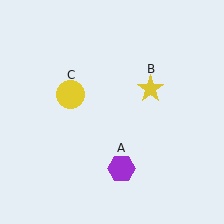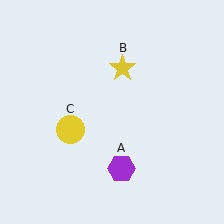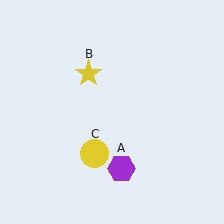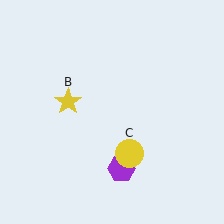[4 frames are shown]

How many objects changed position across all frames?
2 objects changed position: yellow star (object B), yellow circle (object C).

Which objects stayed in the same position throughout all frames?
Purple hexagon (object A) remained stationary.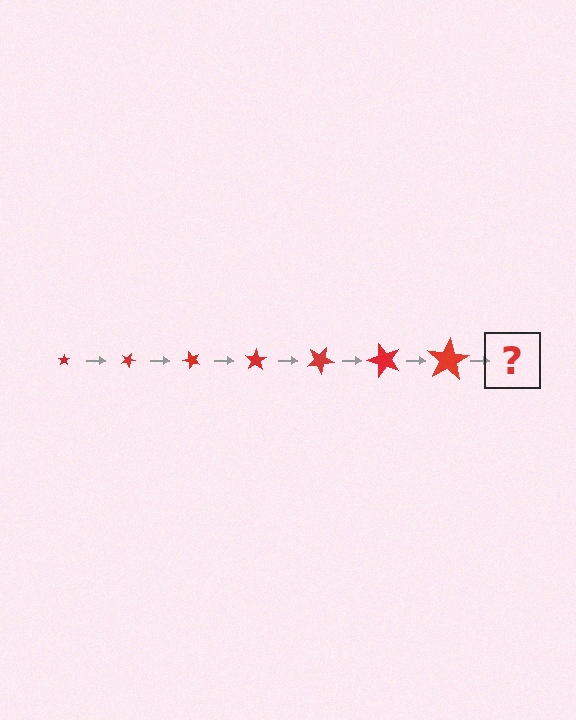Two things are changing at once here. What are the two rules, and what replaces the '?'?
The two rules are that the star grows larger each step and it rotates 25 degrees each step. The '?' should be a star, larger than the previous one and rotated 175 degrees from the start.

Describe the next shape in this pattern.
It should be a star, larger than the previous one and rotated 175 degrees from the start.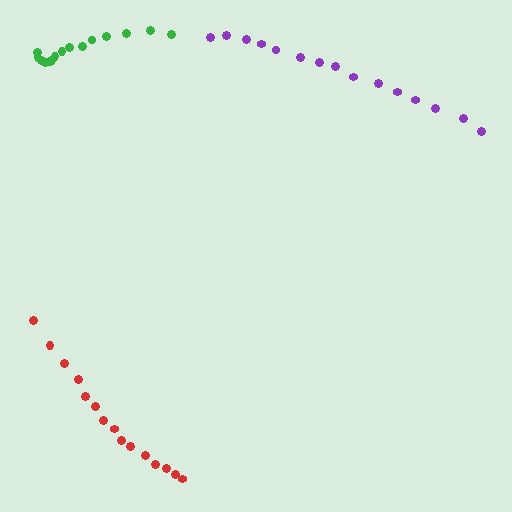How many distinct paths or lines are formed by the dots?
There are 3 distinct paths.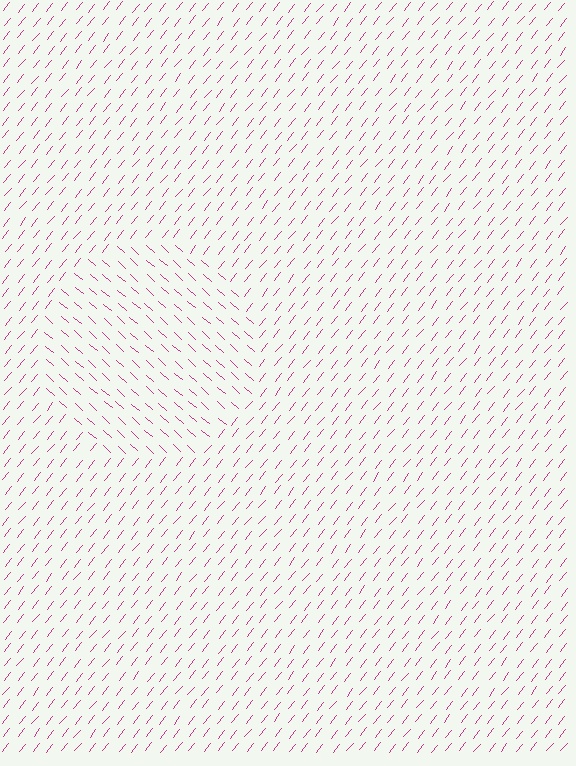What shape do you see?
I see a circle.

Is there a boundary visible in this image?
Yes, there is a texture boundary formed by a change in line orientation.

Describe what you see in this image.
The image is filled with small magenta line segments. A circle region in the image has lines oriented differently from the surrounding lines, creating a visible texture boundary.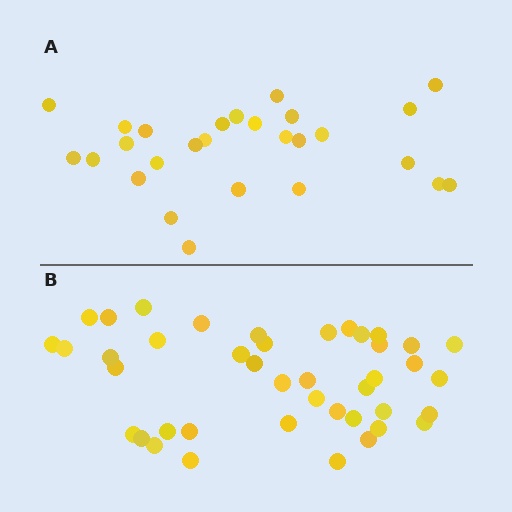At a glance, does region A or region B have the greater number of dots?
Region B (the bottom region) has more dots.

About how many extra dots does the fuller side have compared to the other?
Region B has approximately 15 more dots than region A.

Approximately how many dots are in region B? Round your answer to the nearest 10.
About 40 dots. (The exact count is 42, which rounds to 40.)